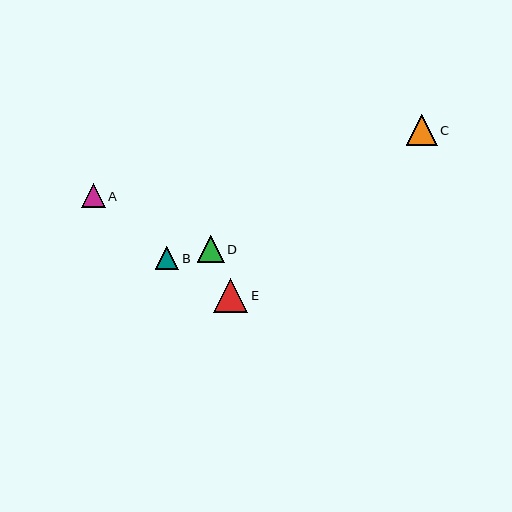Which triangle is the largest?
Triangle E is the largest with a size of approximately 34 pixels.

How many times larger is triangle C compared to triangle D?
Triangle C is approximately 1.1 times the size of triangle D.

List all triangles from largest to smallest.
From largest to smallest: E, C, D, A, B.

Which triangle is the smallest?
Triangle B is the smallest with a size of approximately 23 pixels.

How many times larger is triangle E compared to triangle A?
Triangle E is approximately 1.4 times the size of triangle A.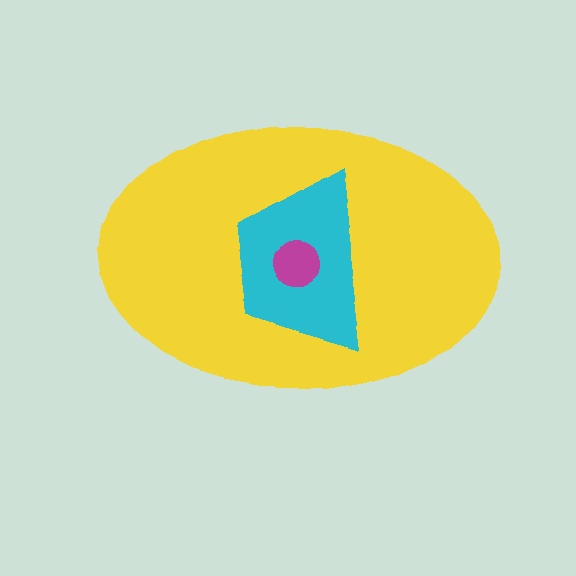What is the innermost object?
The magenta circle.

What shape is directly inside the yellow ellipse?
The cyan trapezoid.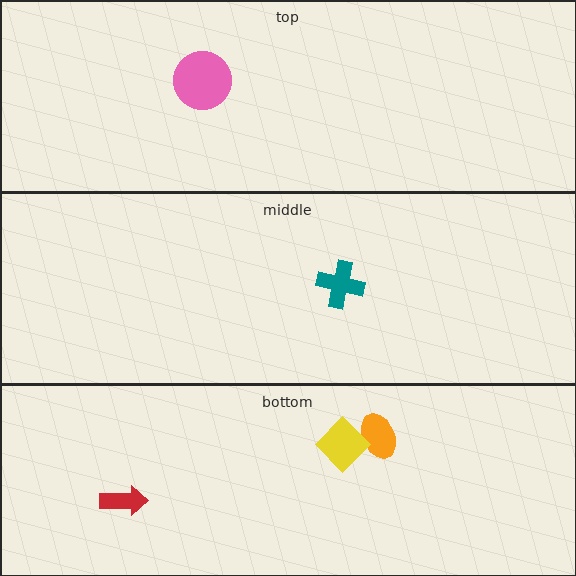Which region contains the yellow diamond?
The bottom region.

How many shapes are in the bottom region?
3.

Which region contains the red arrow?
The bottom region.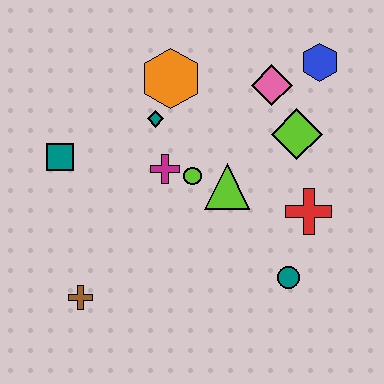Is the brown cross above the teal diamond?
No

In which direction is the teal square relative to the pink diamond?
The teal square is to the left of the pink diamond.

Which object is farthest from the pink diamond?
The brown cross is farthest from the pink diamond.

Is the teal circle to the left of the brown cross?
No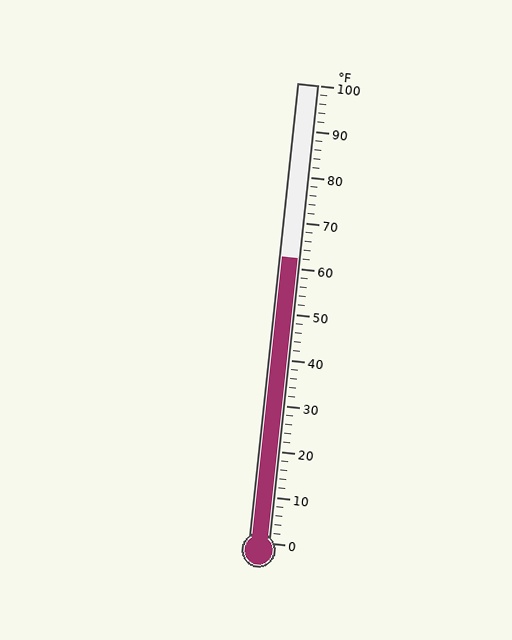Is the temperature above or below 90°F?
The temperature is below 90°F.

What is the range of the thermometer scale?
The thermometer scale ranges from 0°F to 100°F.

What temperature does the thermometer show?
The thermometer shows approximately 62°F.